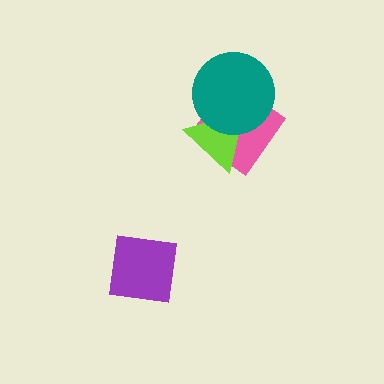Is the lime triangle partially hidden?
Yes, it is partially covered by another shape.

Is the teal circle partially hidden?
No, no other shape covers it.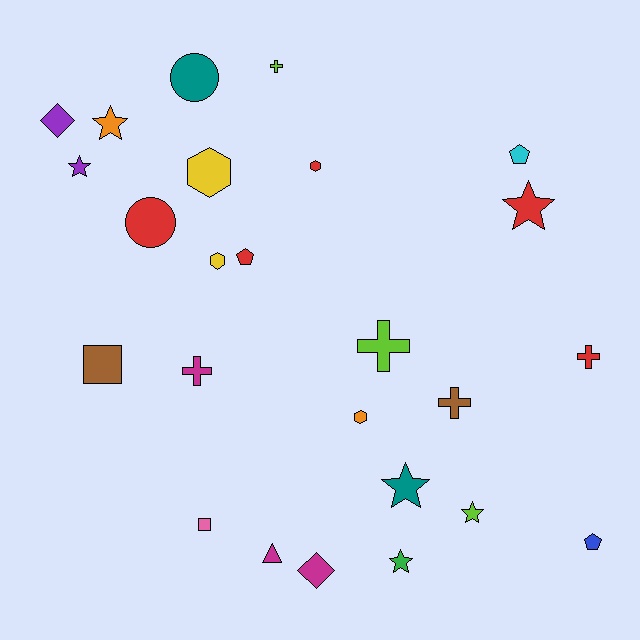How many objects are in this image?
There are 25 objects.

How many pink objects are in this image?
There is 1 pink object.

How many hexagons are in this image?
There are 4 hexagons.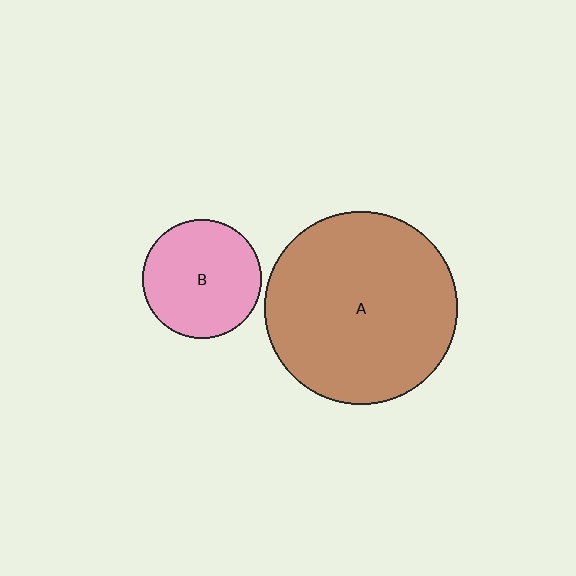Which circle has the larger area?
Circle A (brown).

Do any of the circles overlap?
No, none of the circles overlap.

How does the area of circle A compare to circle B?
Approximately 2.6 times.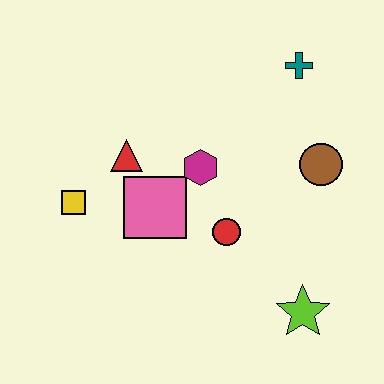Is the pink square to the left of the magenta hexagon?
Yes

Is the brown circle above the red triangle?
No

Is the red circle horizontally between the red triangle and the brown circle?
Yes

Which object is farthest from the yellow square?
The teal cross is farthest from the yellow square.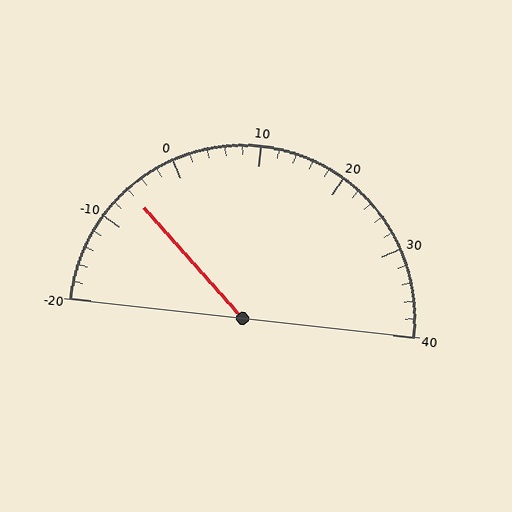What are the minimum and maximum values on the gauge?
The gauge ranges from -20 to 40.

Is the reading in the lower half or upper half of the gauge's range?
The reading is in the lower half of the range (-20 to 40).